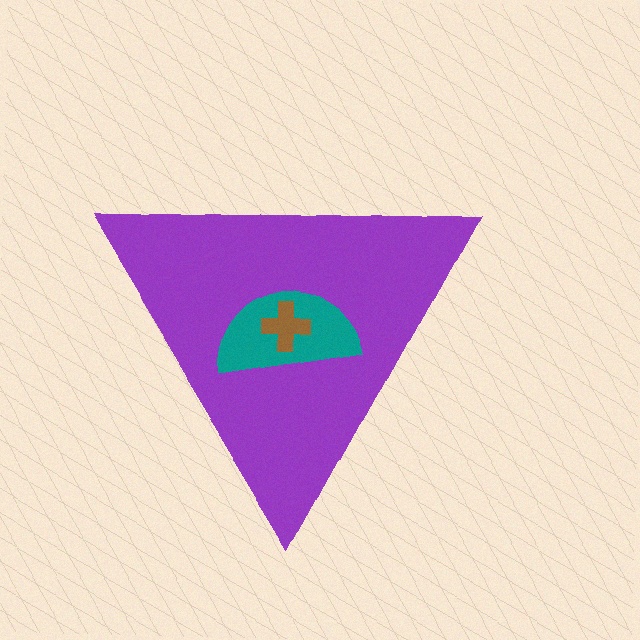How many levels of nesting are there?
3.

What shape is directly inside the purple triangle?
The teal semicircle.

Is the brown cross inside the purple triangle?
Yes.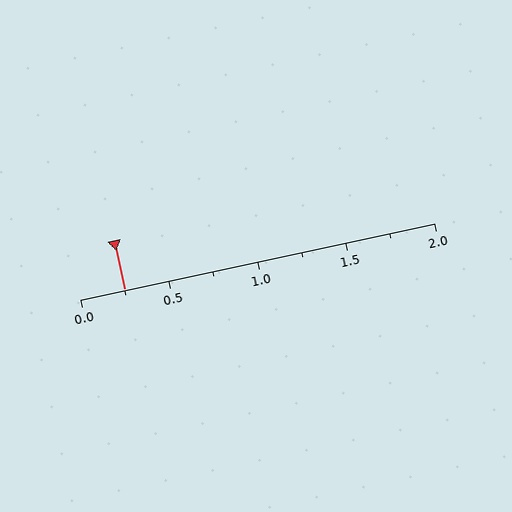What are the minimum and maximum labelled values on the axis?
The axis runs from 0.0 to 2.0.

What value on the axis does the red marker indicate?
The marker indicates approximately 0.25.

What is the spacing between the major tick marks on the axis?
The major ticks are spaced 0.5 apart.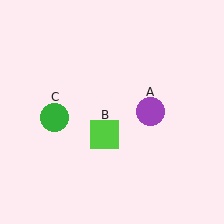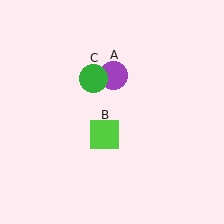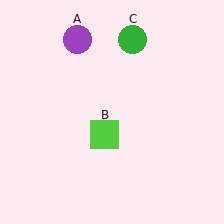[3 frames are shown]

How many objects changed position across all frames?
2 objects changed position: purple circle (object A), green circle (object C).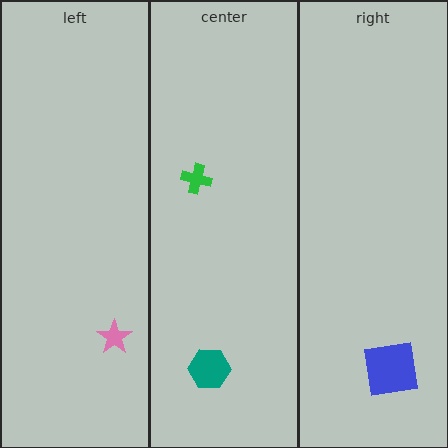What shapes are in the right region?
The blue square.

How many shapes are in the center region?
2.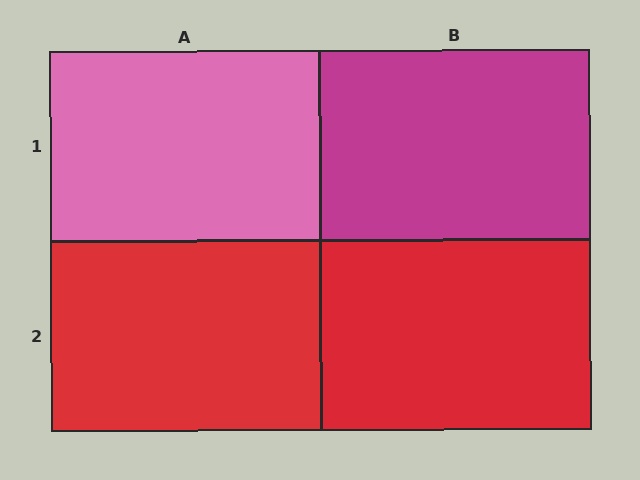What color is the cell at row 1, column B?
Magenta.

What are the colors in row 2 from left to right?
Red, red.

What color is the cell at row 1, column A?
Pink.